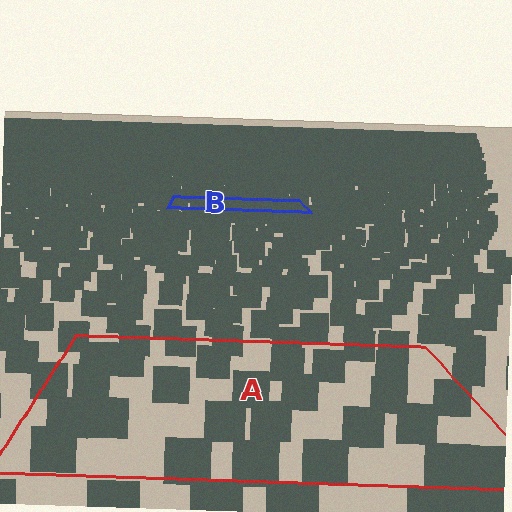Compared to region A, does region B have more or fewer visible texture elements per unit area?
Region B has more texture elements per unit area — they are packed more densely because it is farther away.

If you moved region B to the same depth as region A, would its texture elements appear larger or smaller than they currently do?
They would appear larger. At a closer depth, the same texture elements are projected at a bigger on-screen size.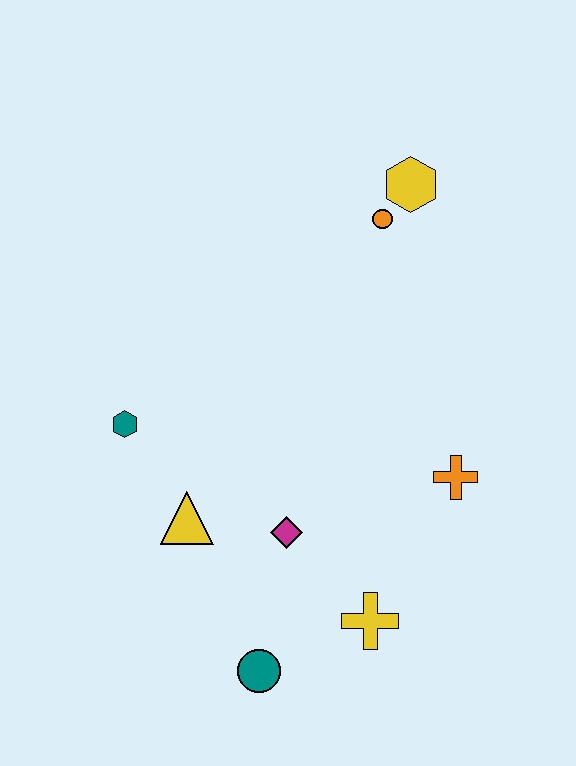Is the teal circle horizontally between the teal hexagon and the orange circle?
Yes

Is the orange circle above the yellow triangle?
Yes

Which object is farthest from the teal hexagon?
The yellow hexagon is farthest from the teal hexagon.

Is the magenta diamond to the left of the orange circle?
Yes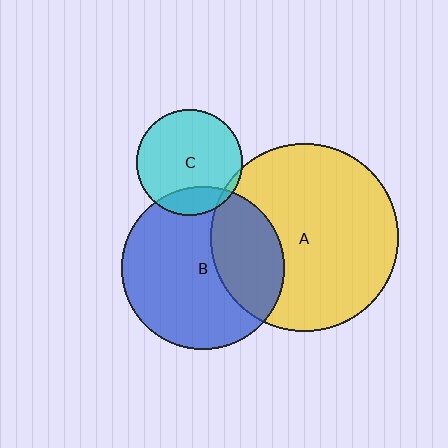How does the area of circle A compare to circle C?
Approximately 3.2 times.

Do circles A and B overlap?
Yes.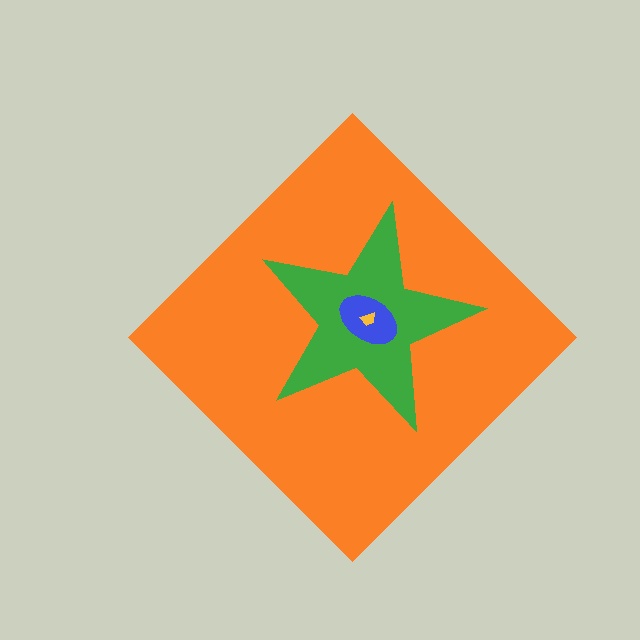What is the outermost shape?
The orange diamond.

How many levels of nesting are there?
4.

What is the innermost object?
The yellow trapezoid.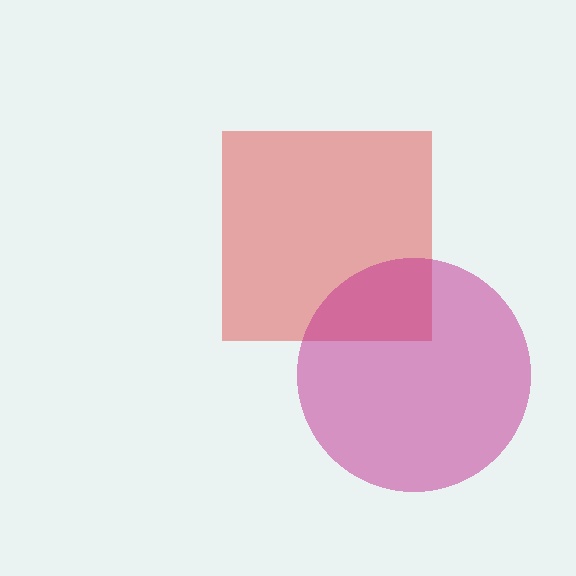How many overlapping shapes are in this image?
There are 2 overlapping shapes in the image.